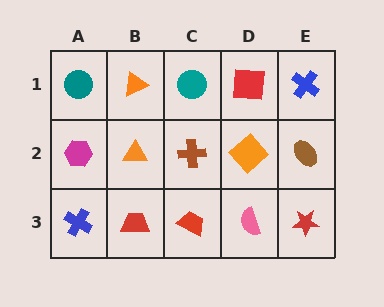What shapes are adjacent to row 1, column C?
A brown cross (row 2, column C), an orange triangle (row 1, column B), a red square (row 1, column D).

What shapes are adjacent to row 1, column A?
A magenta hexagon (row 2, column A), an orange triangle (row 1, column B).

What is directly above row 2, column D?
A red square.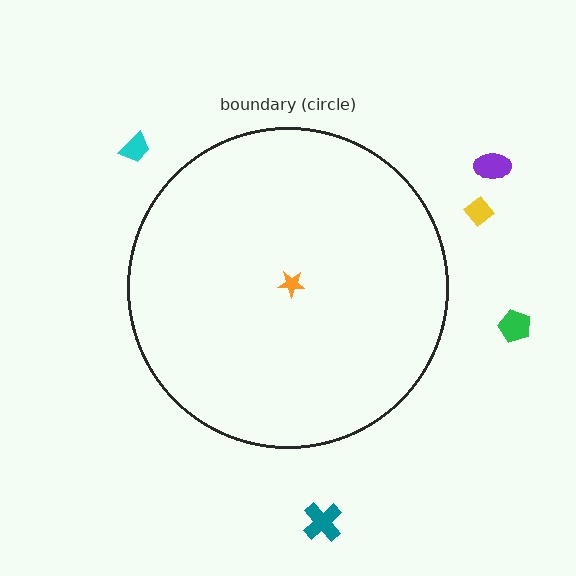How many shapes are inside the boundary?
1 inside, 5 outside.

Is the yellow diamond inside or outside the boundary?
Outside.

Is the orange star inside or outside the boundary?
Inside.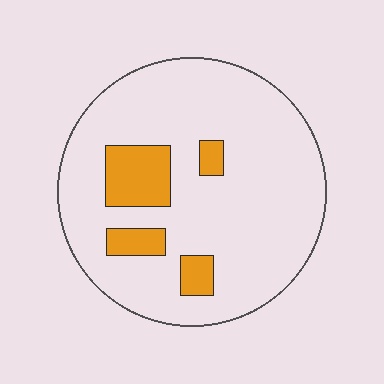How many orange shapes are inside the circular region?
4.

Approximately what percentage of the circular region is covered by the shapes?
Approximately 15%.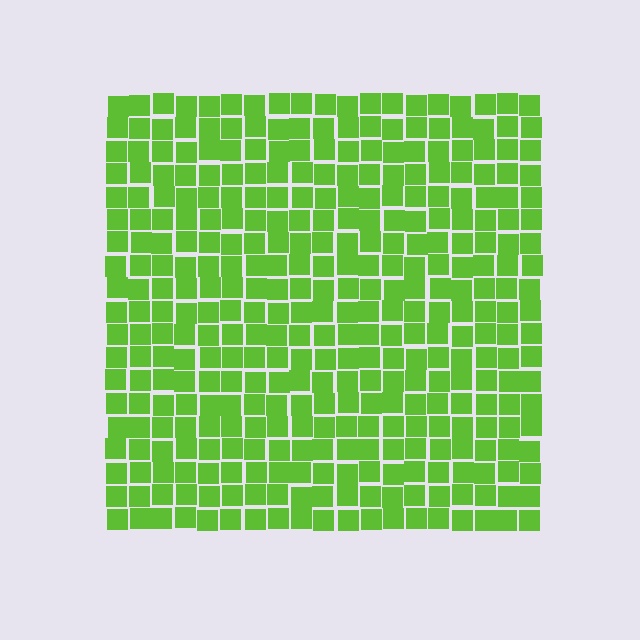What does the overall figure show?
The overall figure shows a square.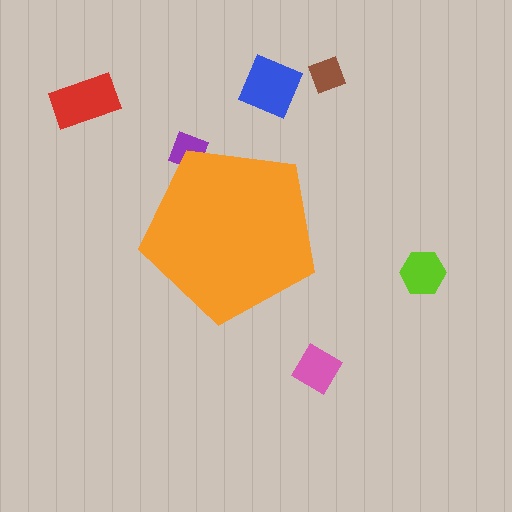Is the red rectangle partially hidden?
No, the red rectangle is fully visible.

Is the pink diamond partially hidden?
No, the pink diamond is fully visible.